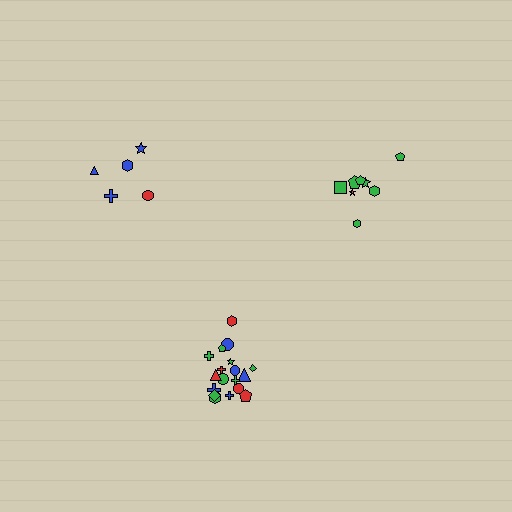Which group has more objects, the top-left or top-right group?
The top-right group.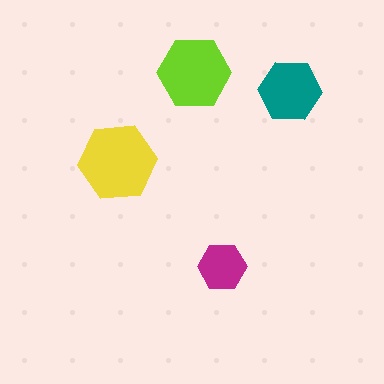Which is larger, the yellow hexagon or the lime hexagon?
The yellow one.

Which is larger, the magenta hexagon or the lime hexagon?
The lime one.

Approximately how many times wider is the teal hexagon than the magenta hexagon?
About 1.5 times wider.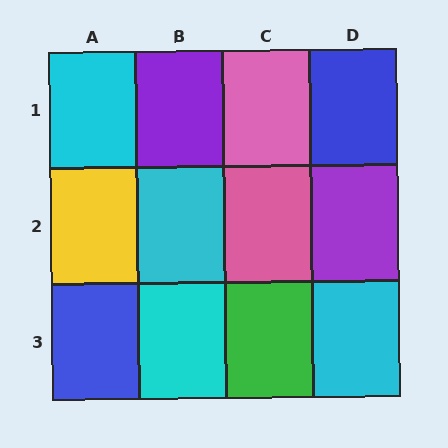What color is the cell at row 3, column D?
Cyan.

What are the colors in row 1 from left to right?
Cyan, purple, pink, blue.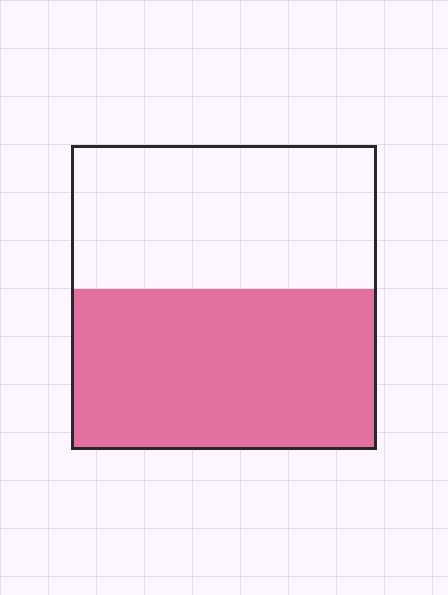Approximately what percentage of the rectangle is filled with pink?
Approximately 55%.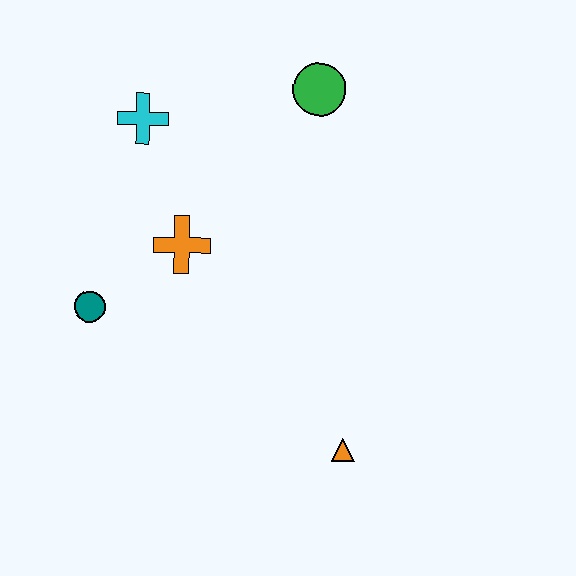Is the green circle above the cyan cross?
Yes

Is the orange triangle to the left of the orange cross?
No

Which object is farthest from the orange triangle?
The cyan cross is farthest from the orange triangle.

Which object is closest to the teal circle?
The orange cross is closest to the teal circle.